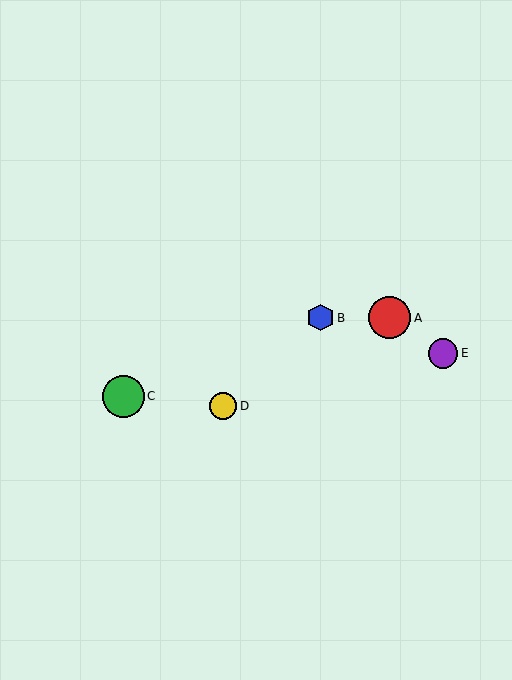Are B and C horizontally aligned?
No, B is at y≈318 and C is at y≈396.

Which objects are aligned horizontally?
Objects A, B are aligned horizontally.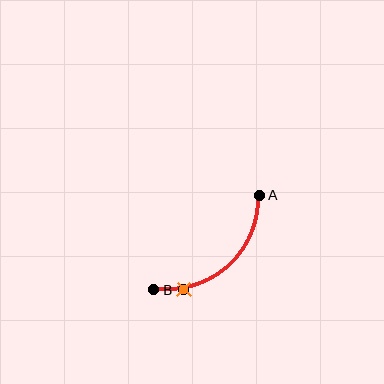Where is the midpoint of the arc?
The arc midpoint is the point on the curve farthest from the straight line joining A and B. It sits below and to the right of that line.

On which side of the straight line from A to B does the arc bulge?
The arc bulges below and to the right of the straight line connecting A and B.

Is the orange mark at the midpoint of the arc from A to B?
No. The orange mark lies on the arc but is closer to endpoint B. The arc midpoint would be at the point on the curve equidistant along the arc from both A and B.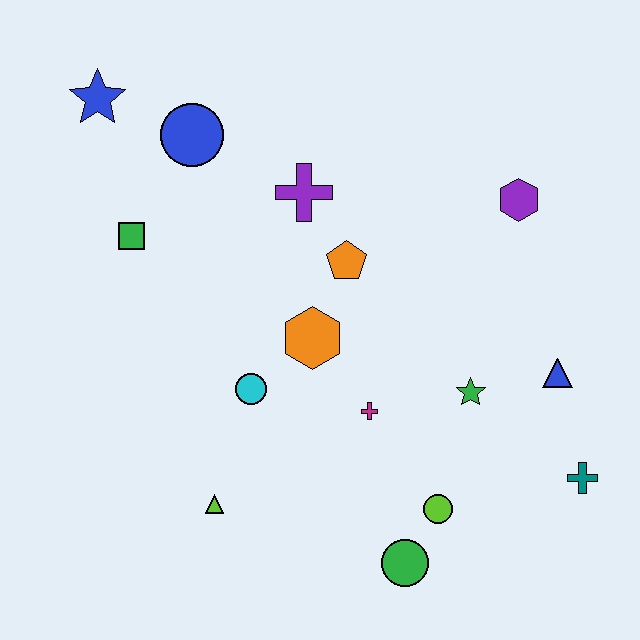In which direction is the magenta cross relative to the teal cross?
The magenta cross is to the left of the teal cross.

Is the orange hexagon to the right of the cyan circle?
Yes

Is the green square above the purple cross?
No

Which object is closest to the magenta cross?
The orange hexagon is closest to the magenta cross.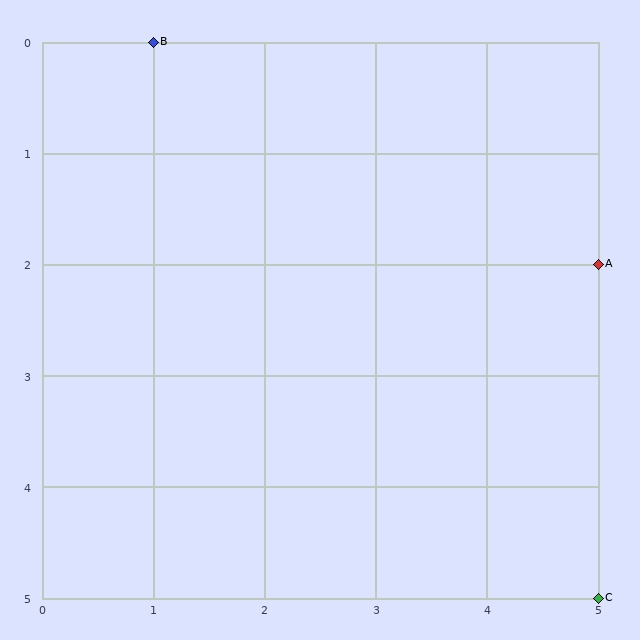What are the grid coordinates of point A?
Point A is at grid coordinates (5, 2).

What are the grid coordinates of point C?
Point C is at grid coordinates (5, 5).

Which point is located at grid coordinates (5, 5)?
Point C is at (5, 5).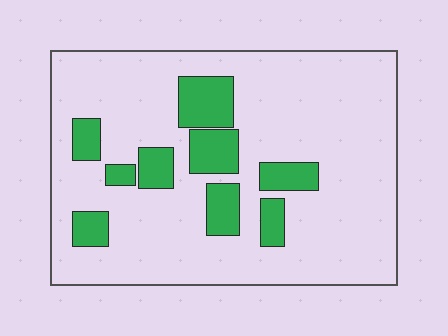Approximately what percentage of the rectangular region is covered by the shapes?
Approximately 20%.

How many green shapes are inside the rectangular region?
9.